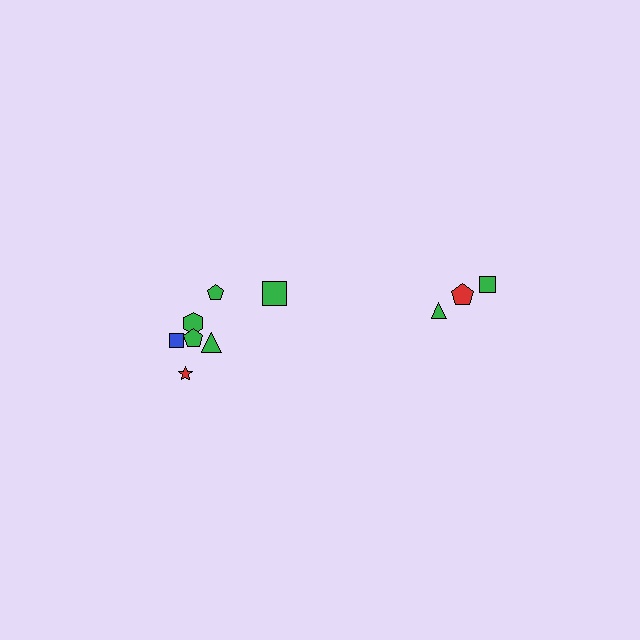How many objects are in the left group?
There are 7 objects.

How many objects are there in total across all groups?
There are 10 objects.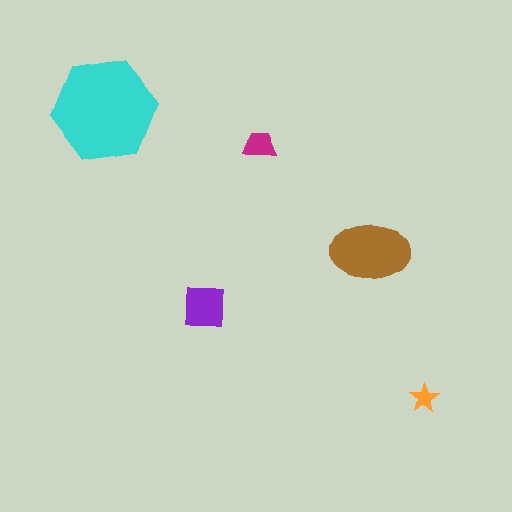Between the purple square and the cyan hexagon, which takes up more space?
The cyan hexagon.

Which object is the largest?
The cyan hexagon.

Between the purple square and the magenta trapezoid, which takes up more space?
The purple square.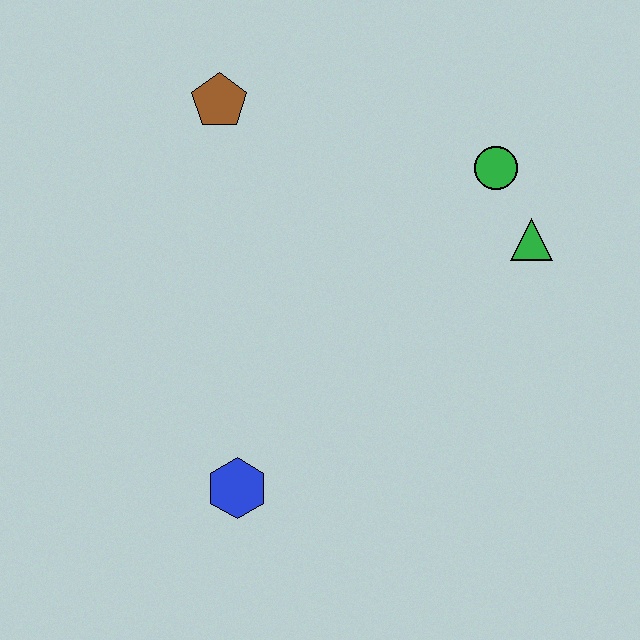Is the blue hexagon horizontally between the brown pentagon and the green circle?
Yes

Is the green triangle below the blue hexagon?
No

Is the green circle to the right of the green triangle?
No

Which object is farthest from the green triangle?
The blue hexagon is farthest from the green triangle.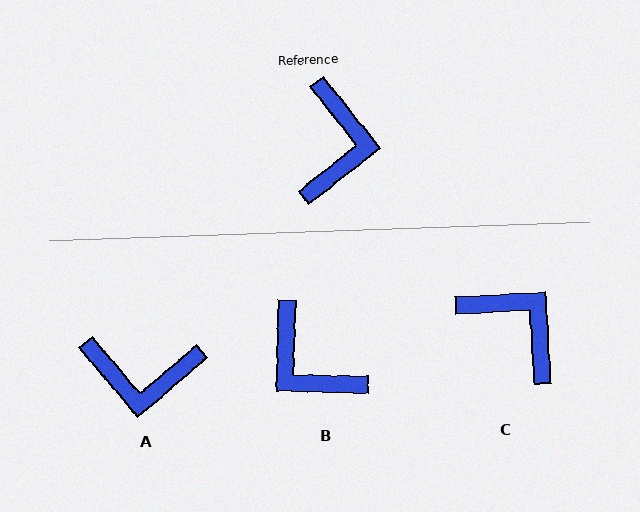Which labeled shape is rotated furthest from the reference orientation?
B, about 130 degrees away.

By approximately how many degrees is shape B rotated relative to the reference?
Approximately 130 degrees clockwise.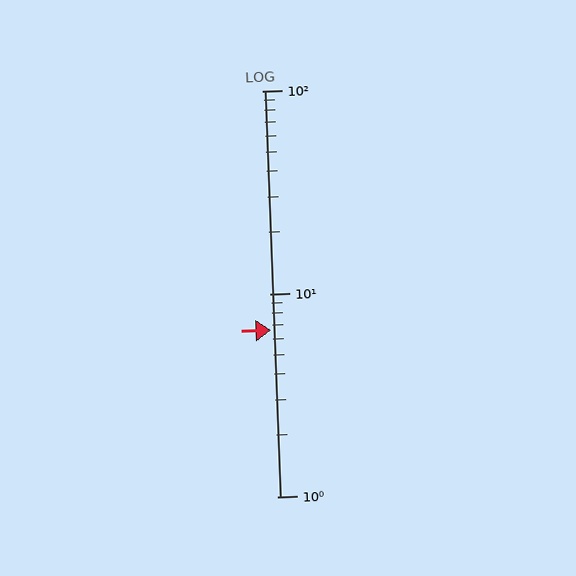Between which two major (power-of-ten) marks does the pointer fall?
The pointer is between 1 and 10.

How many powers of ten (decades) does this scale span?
The scale spans 2 decades, from 1 to 100.